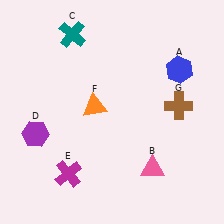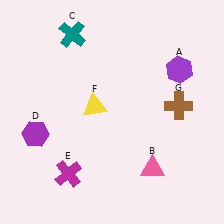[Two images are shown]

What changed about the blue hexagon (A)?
In Image 1, A is blue. In Image 2, it changed to purple.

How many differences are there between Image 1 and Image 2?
There are 2 differences between the two images.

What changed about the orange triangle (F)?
In Image 1, F is orange. In Image 2, it changed to yellow.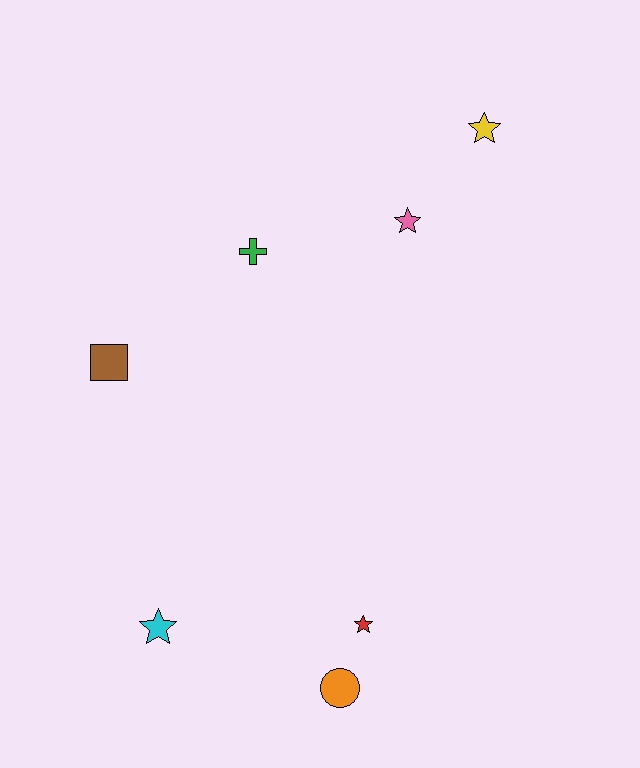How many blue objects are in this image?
There are no blue objects.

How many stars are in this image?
There are 4 stars.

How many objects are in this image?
There are 7 objects.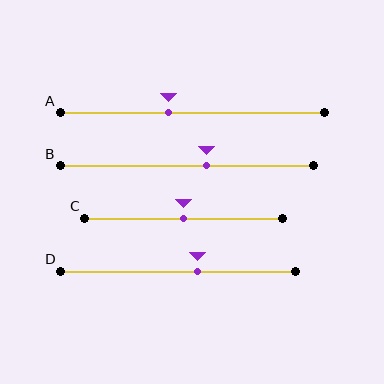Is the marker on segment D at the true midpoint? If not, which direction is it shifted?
No, the marker on segment D is shifted to the right by about 8% of the segment length.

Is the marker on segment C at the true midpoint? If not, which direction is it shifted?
Yes, the marker on segment C is at the true midpoint.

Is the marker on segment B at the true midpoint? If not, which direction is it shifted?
No, the marker on segment B is shifted to the right by about 8% of the segment length.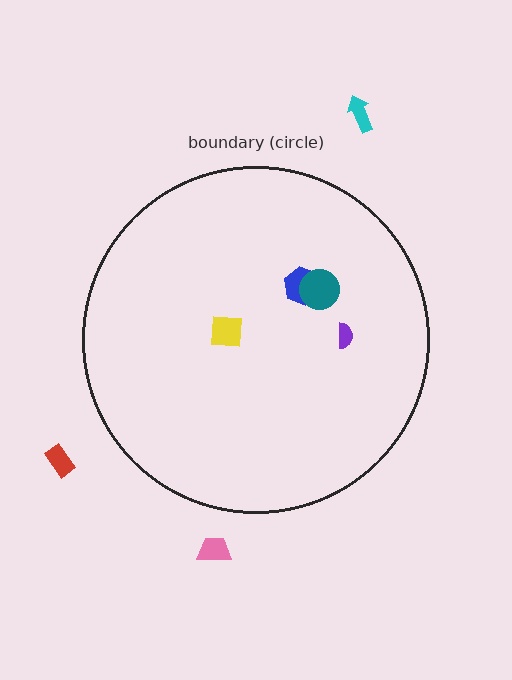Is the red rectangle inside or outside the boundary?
Outside.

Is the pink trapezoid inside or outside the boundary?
Outside.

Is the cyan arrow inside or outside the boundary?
Outside.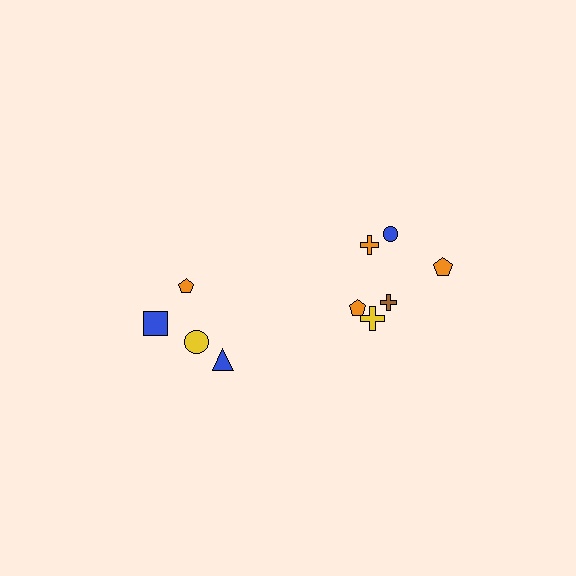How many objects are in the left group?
There are 4 objects.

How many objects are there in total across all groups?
There are 10 objects.